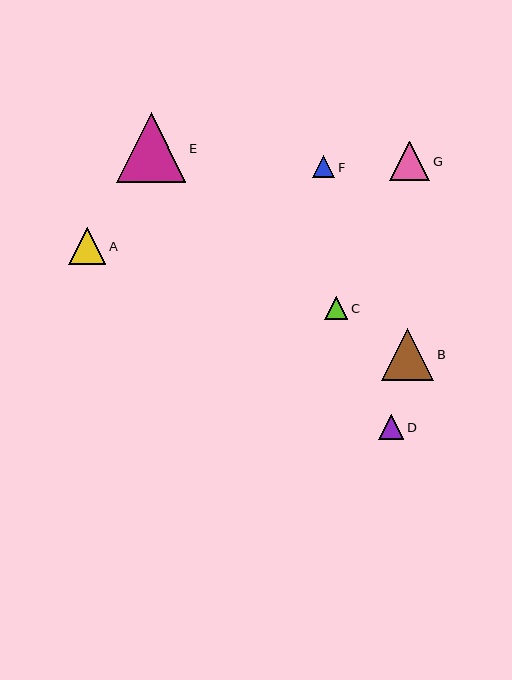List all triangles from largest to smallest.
From largest to smallest: E, B, G, A, D, C, F.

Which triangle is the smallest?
Triangle F is the smallest with a size of approximately 22 pixels.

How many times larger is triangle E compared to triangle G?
Triangle E is approximately 1.7 times the size of triangle G.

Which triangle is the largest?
Triangle E is the largest with a size of approximately 69 pixels.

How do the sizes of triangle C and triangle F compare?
Triangle C and triangle F are approximately the same size.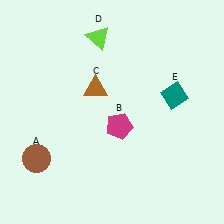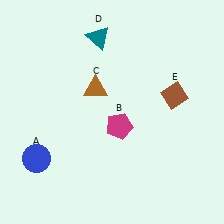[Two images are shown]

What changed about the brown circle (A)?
In Image 1, A is brown. In Image 2, it changed to blue.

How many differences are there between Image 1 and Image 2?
There are 3 differences between the two images.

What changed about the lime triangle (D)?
In Image 1, D is lime. In Image 2, it changed to teal.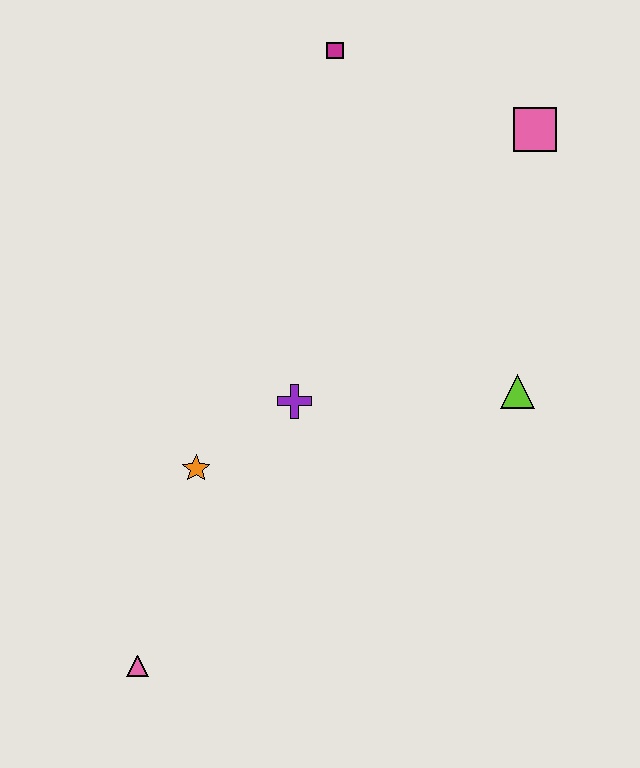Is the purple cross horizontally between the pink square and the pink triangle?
Yes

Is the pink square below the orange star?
No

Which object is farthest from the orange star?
The pink square is farthest from the orange star.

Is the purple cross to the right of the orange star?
Yes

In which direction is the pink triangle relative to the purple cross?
The pink triangle is below the purple cross.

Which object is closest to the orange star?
The purple cross is closest to the orange star.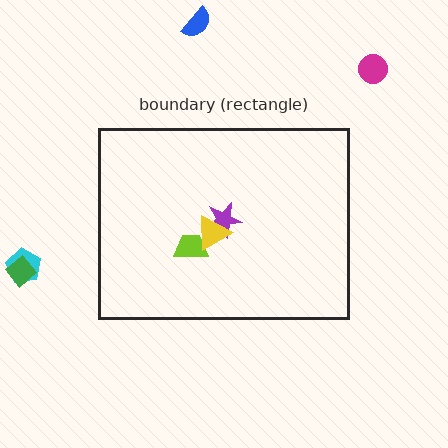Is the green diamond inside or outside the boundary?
Outside.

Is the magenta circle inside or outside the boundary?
Outside.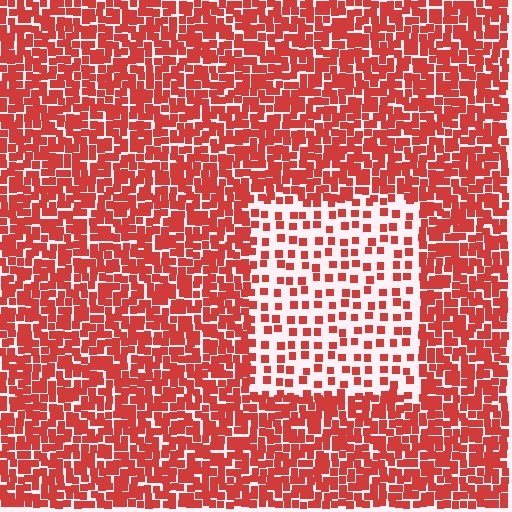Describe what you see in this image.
The image contains small red elements arranged at two different densities. A rectangle-shaped region is visible where the elements are less densely packed than the surrounding area.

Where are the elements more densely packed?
The elements are more densely packed outside the rectangle boundary.